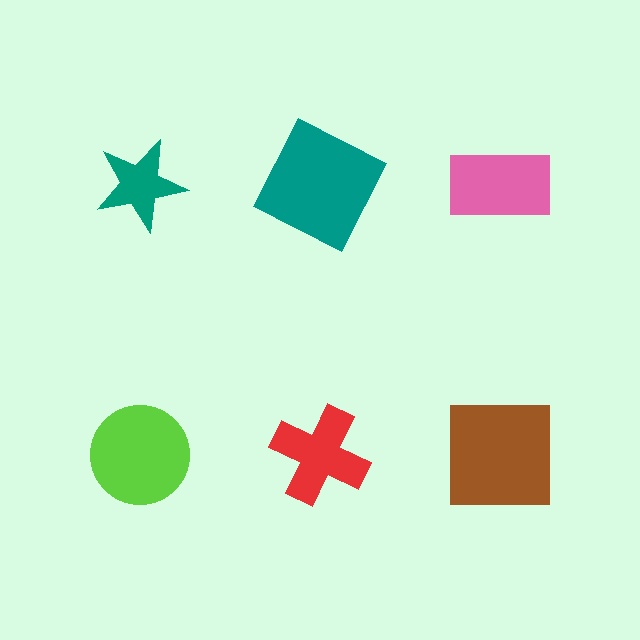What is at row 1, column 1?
A teal star.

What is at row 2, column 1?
A lime circle.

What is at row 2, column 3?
A brown square.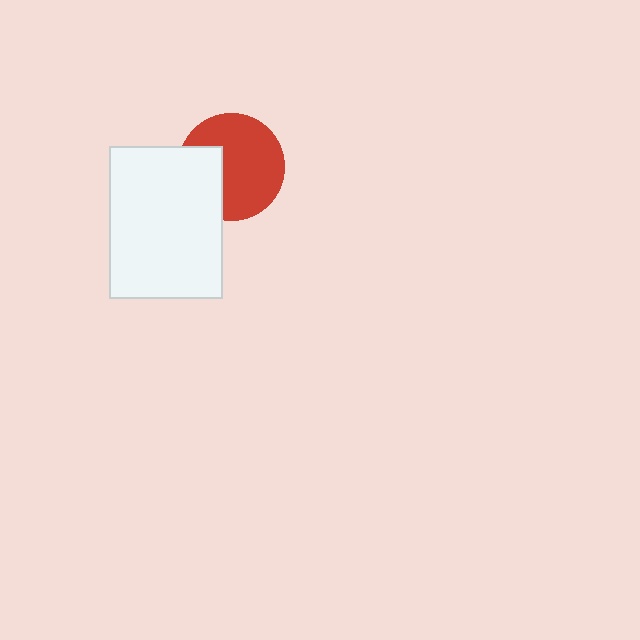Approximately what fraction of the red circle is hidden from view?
Roughly 31% of the red circle is hidden behind the white rectangle.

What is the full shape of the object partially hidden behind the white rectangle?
The partially hidden object is a red circle.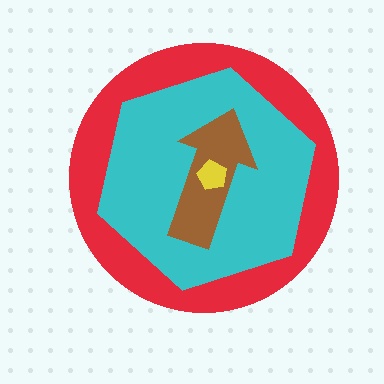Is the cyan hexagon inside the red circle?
Yes.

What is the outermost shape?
The red circle.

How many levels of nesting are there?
4.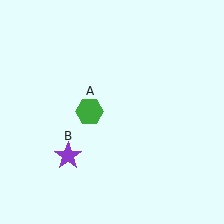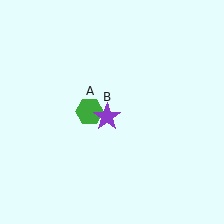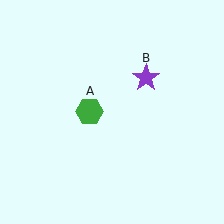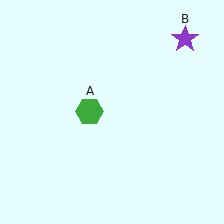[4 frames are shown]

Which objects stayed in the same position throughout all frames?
Green hexagon (object A) remained stationary.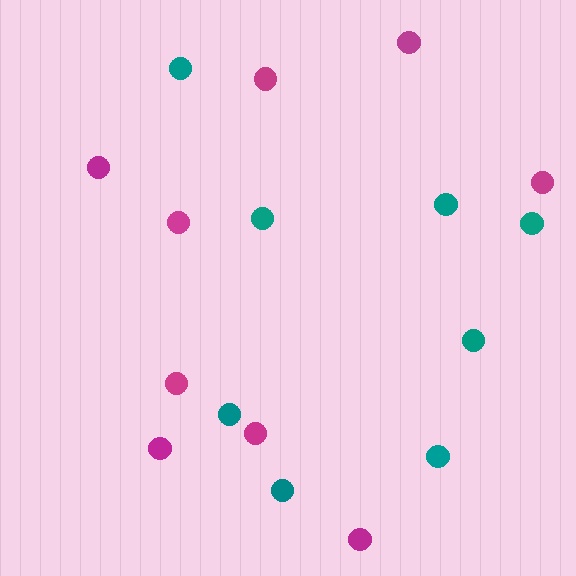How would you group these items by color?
There are 2 groups: one group of magenta circles (9) and one group of teal circles (8).